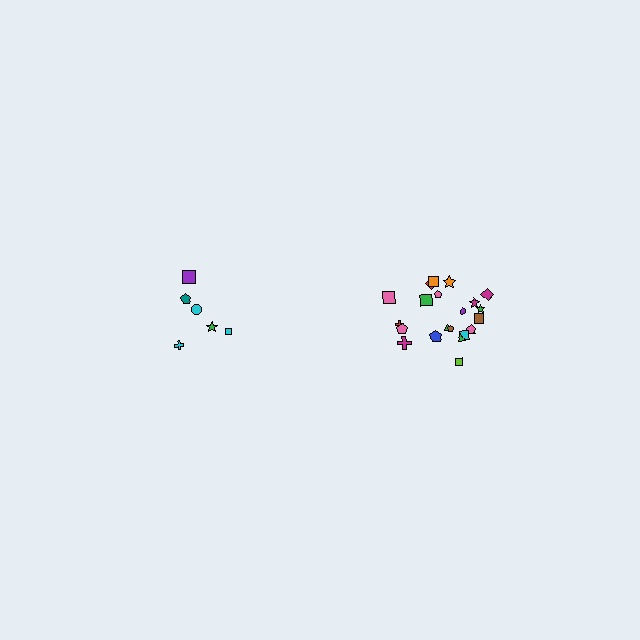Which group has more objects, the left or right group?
The right group.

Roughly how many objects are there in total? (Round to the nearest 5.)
Roughly 30 objects in total.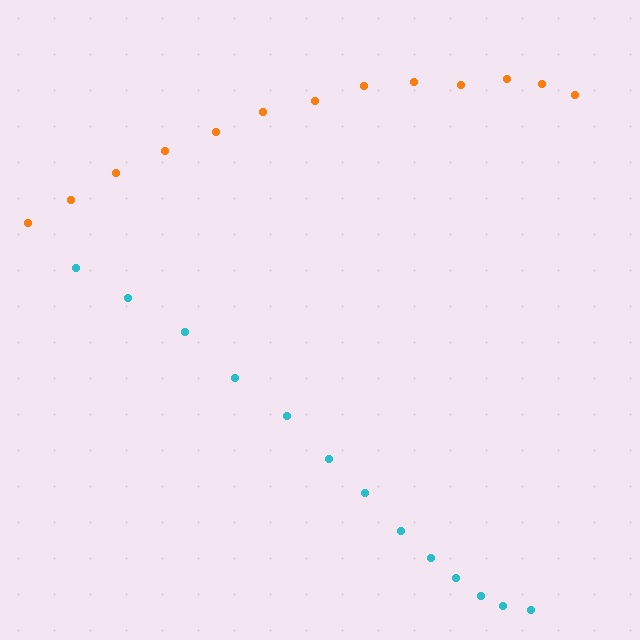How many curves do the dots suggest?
There are 2 distinct paths.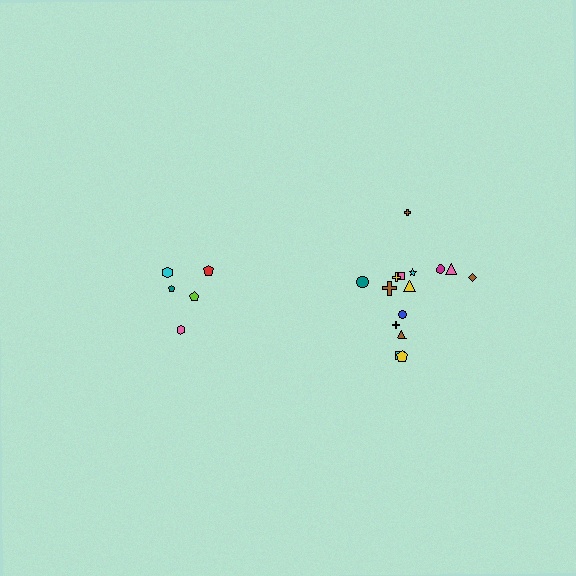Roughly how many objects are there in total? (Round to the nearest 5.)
Roughly 20 objects in total.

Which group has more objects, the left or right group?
The right group.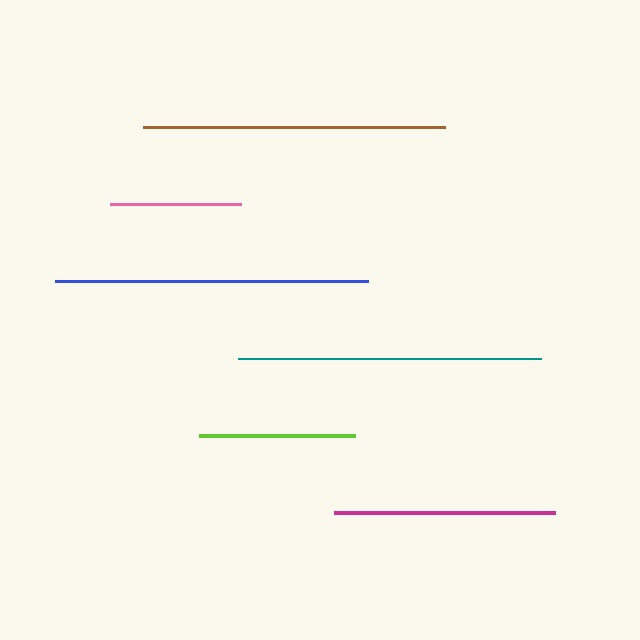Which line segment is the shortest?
The pink line is the shortest at approximately 131 pixels.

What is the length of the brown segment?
The brown segment is approximately 302 pixels long.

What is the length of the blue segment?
The blue segment is approximately 312 pixels long.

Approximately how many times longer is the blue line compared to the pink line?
The blue line is approximately 2.4 times the length of the pink line.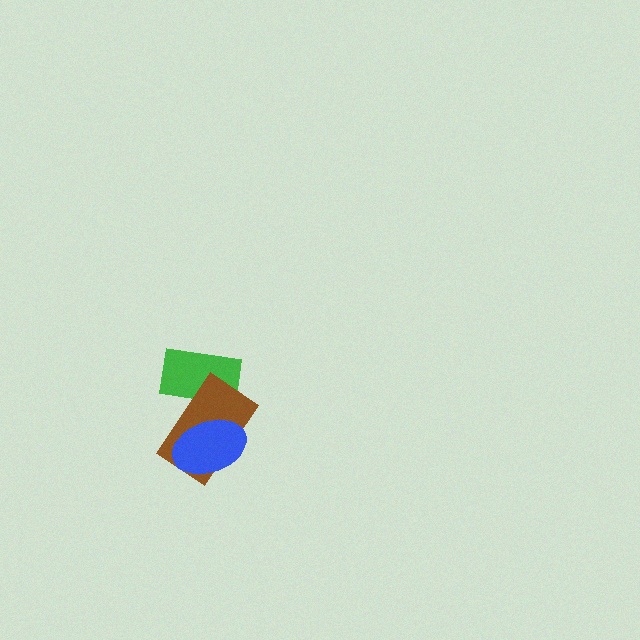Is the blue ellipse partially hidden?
No, no other shape covers it.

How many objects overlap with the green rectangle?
1 object overlaps with the green rectangle.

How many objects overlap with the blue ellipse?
1 object overlaps with the blue ellipse.